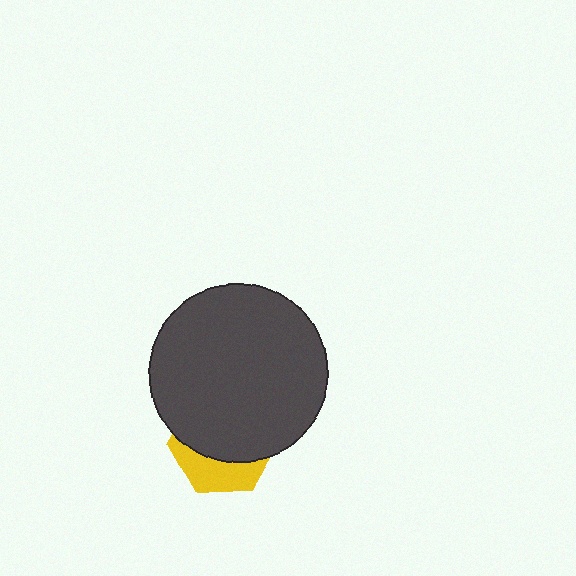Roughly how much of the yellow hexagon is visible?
A small part of it is visible (roughly 34%).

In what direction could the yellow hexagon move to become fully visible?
The yellow hexagon could move down. That would shift it out from behind the dark gray circle entirely.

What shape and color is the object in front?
The object in front is a dark gray circle.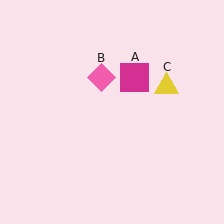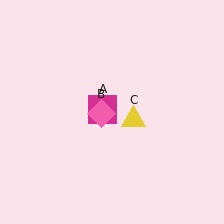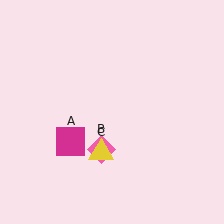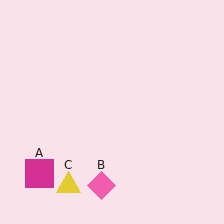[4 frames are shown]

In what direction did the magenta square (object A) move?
The magenta square (object A) moved down and to the left.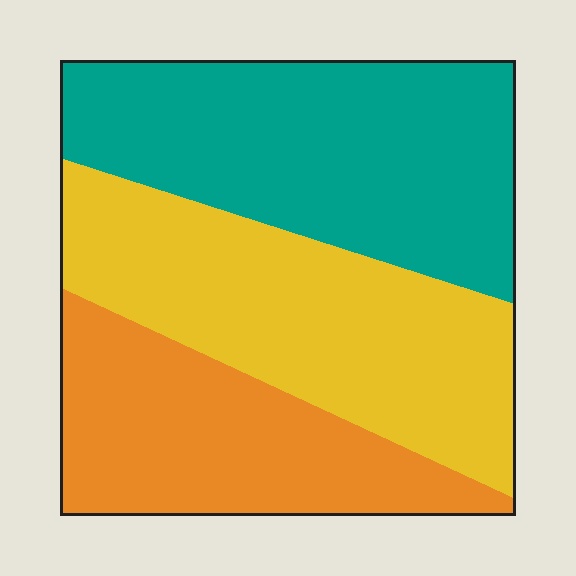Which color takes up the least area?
Orange, at roughly 25%.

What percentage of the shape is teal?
Teal covers 38% of the shape.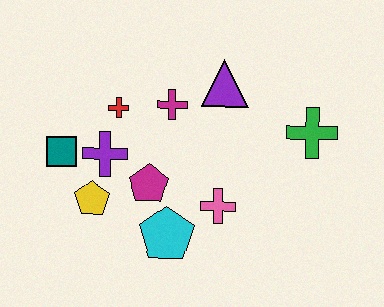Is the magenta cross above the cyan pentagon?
Yes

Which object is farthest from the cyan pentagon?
The green cross is farthest from the cyan pentagon.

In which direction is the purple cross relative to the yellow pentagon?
The purple cross is above the yellow pentagon.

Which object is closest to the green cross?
The purple triangle is closest to the green cross.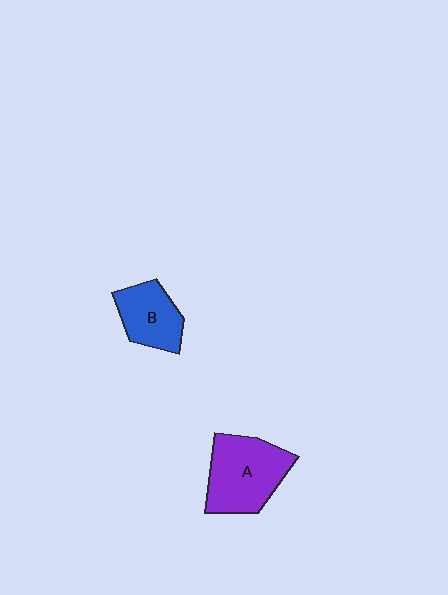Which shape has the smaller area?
Shape B (blue).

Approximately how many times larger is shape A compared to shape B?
Approximately 1.5 times.